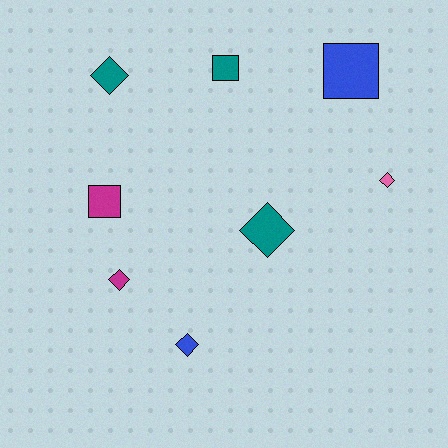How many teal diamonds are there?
There are 2 teal diamonds.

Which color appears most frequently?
Teal, with 3 objects.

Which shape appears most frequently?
Diamond, with 5 objects.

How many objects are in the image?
There are 8 objects.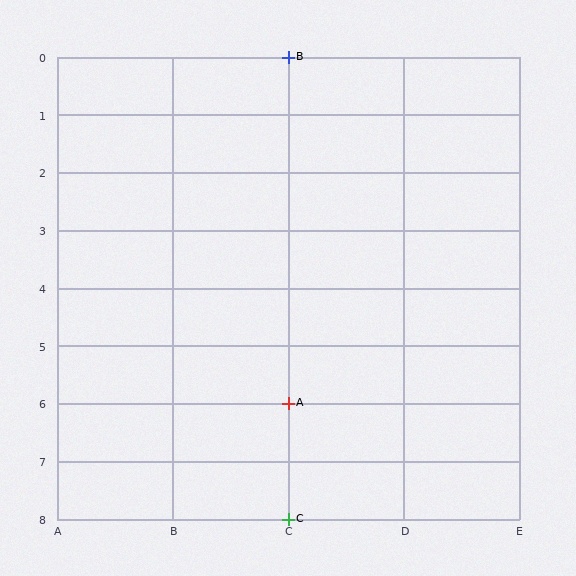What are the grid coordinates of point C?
Point C is at grid coordinates (C, 8).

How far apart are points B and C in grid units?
Points B and C are 8 rows apart.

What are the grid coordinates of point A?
Point A is at grid coordinates (C, 6).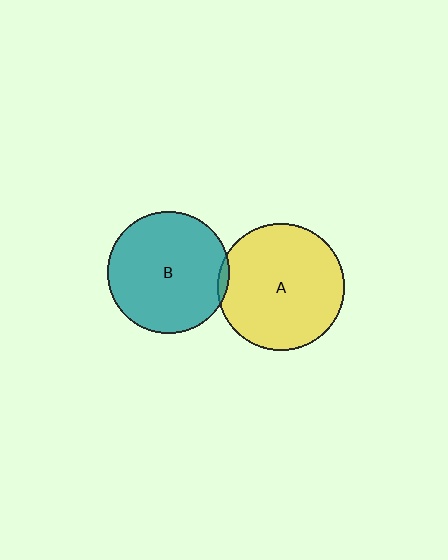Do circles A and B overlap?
Yes.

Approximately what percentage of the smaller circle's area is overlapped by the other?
Approximately 5%.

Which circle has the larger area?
Circle A (yellow).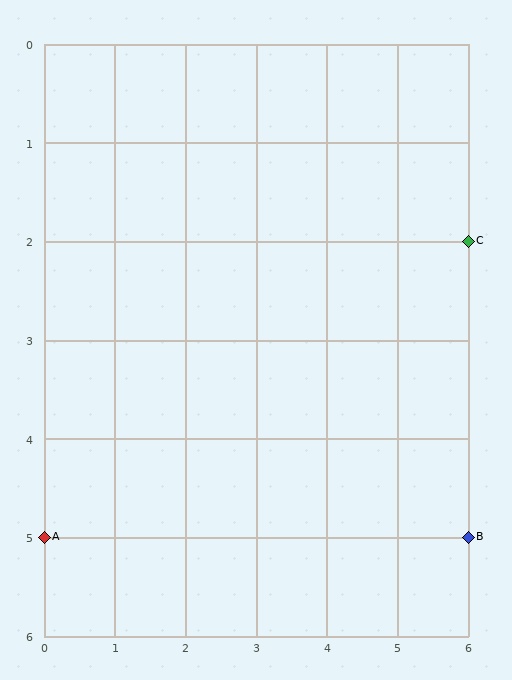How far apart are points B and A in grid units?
Points B and A are 6 columns apart.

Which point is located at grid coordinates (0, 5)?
Point A is at (0, 5).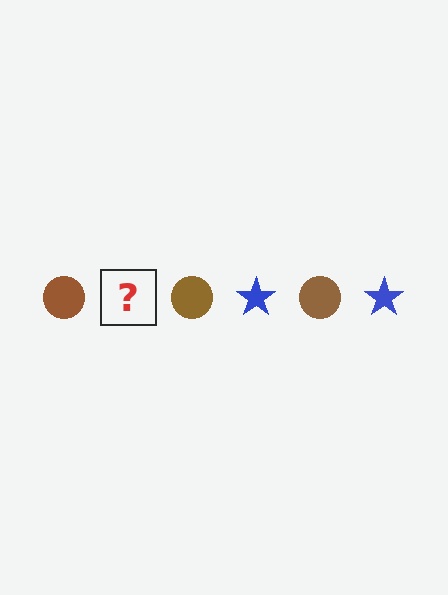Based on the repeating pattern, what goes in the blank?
The blank should be a blue star.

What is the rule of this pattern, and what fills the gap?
The rule is that the pattern alternates between brown circle and blue star. The gap should be filled with a blue star.